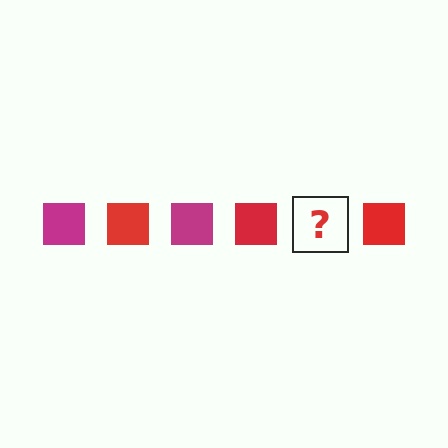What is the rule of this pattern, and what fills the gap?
The rule is that the pattern cycles through magenta, red squares. The gap should be filled with a magenta square.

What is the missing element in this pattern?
The missing element is a magenta square.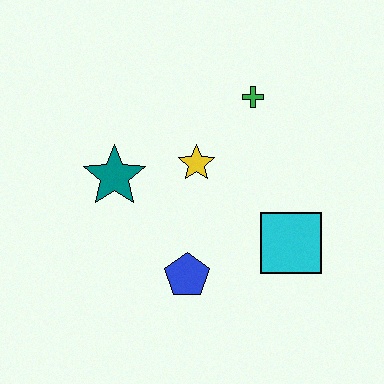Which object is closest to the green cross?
The yellow star is closest to the green cross.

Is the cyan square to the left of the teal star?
No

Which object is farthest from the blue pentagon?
The green cross is farthest from the blue pentagon.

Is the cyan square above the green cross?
No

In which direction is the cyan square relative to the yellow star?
The cyan square is to the right of the yellow star.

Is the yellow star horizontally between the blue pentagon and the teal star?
No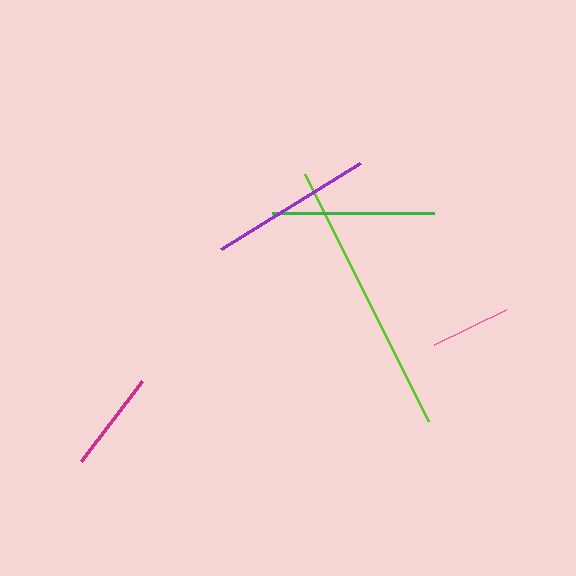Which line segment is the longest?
The lime line is the longest at approximately 275 pixels.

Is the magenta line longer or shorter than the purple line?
The purple line is longer than the magenta line.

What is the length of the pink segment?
The pink segment is approximately 80 pixels long.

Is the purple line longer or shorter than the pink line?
The purple line is longer than the pink line.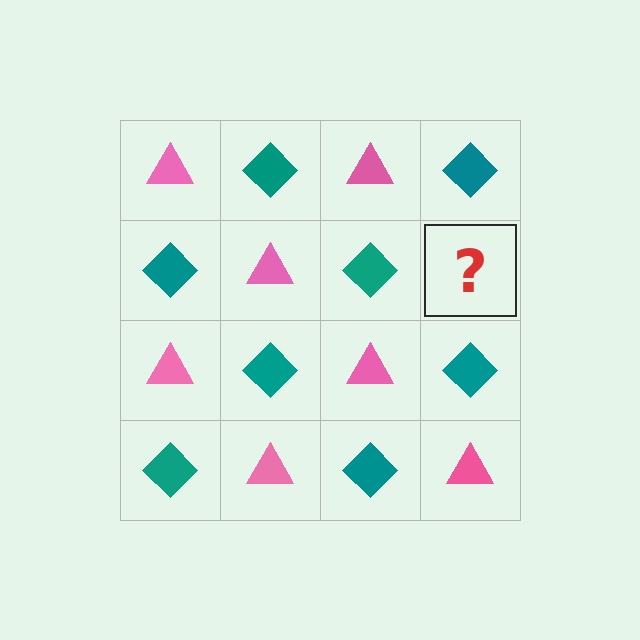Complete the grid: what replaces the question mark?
The question mark should be replaced with a pink triangle.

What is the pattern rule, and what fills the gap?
The rule is that it alternates pink triangle and teal diamond in a checkerboard pattern. The gap should be filled with a pink triangle.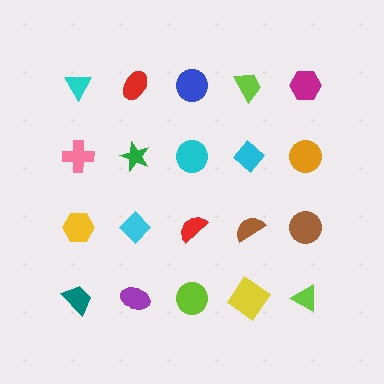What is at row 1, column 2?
A red ellipse.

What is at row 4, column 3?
A lime circle.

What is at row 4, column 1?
A teal trapezoid.